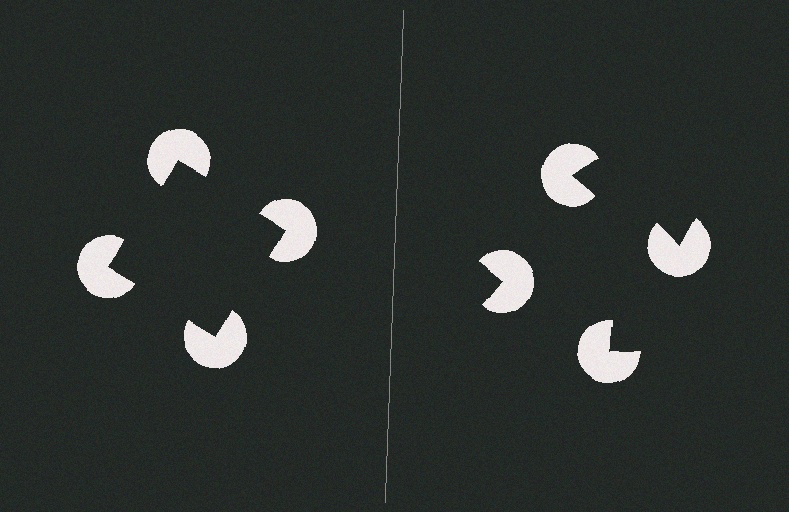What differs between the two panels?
The pac-man discs are positioned identically on both sides; only the wedge orientations differ. On the left they align to a square; on the right they are misaligned.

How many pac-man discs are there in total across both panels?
8 — 4 on each side.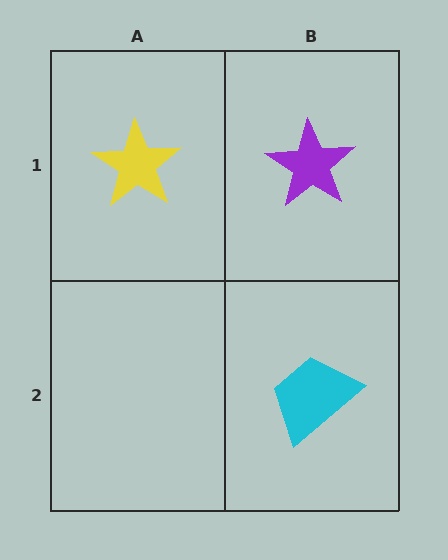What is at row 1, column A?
A yellow star.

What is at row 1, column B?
A purple star.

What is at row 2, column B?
A cyan trapezoid.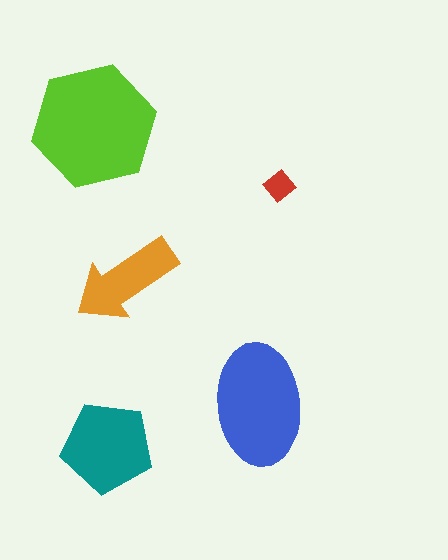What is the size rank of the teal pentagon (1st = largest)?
3rd.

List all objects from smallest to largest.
The red diamond, the orange arrow, the teal pentagon, the blue ellipse, the lime hexagon.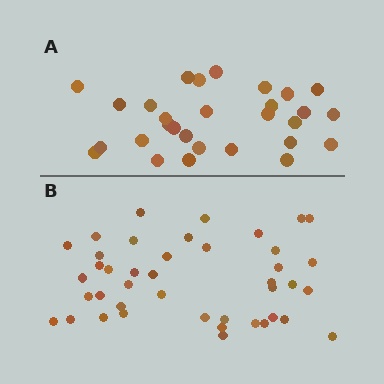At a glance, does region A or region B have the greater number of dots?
Region B (the bottom region) has more dots.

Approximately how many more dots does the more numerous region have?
Region B has approximately 15 more dots than region A.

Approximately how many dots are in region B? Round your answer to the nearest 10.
About 40 dots. (The exact count is 42, which rounds to 40.)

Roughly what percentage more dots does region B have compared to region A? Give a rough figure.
About 45% more.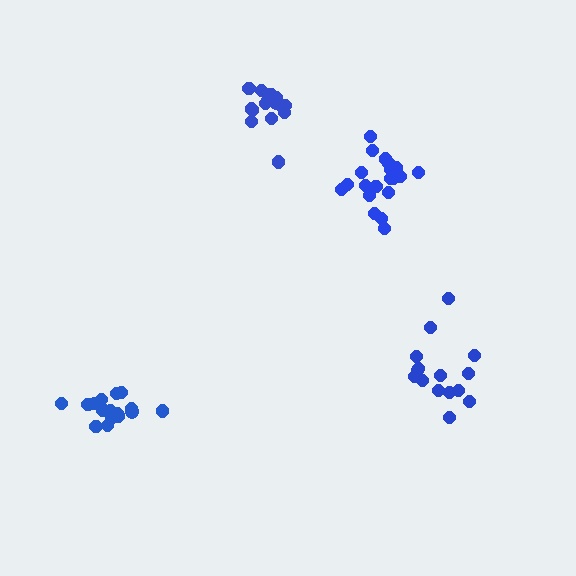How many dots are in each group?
Group 1: 15 dots, Group 2: 19 dots, Group 3: 16 dots, Group 4: 20 dots (70 total).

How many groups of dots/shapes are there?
There are 4 groups.